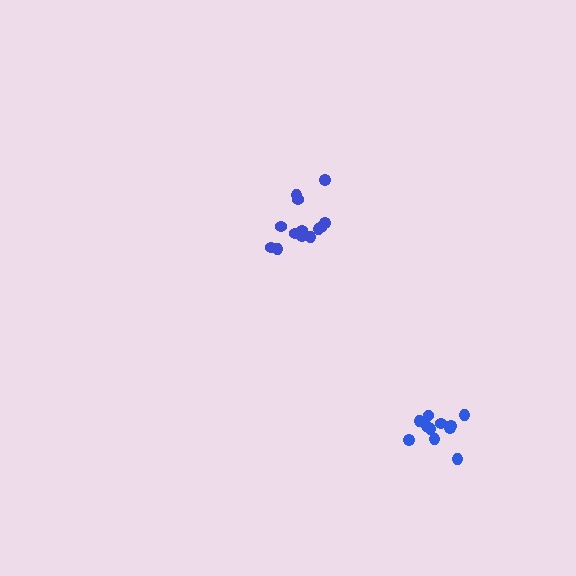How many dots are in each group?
Group 1: 13 dots, Group 2: 11 dots (24 total).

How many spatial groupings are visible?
There are 2 spatial groupings.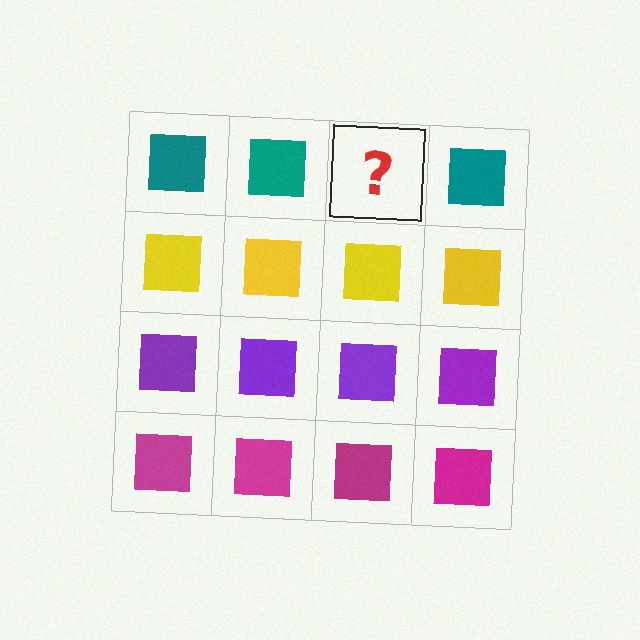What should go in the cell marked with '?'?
The missing cell should contain a teal square.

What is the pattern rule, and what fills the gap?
The rule is that each row has a consistent color. The gap should be filled with a teal square.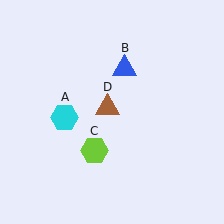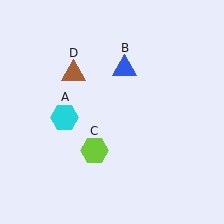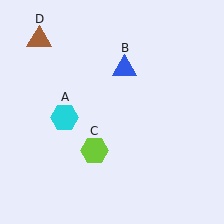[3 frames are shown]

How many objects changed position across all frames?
1 object changed position: brown triangle (object D).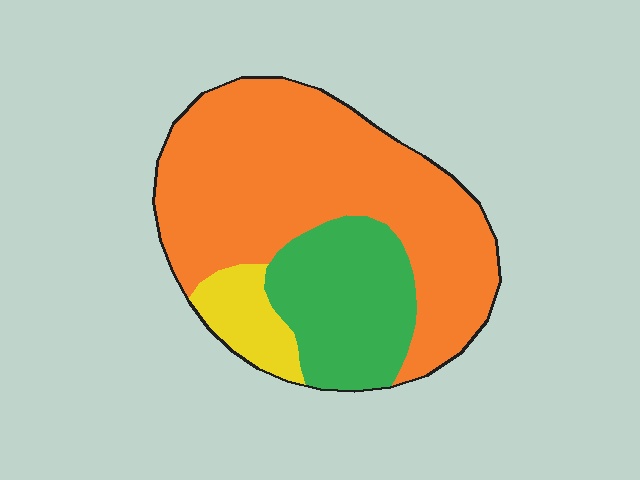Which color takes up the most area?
Orange, at roughly 65%.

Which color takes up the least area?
Yellow, at roughly 10%.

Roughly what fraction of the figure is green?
Green covers around 25% of the figure.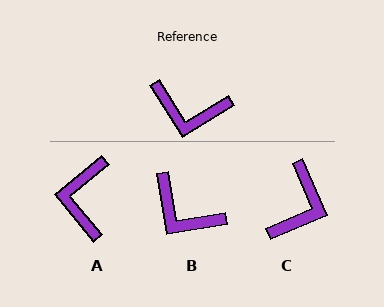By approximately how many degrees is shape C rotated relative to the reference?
Approximately 81 degrees counter-clockwise.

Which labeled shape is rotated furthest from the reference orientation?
A, about 83 degrees away.